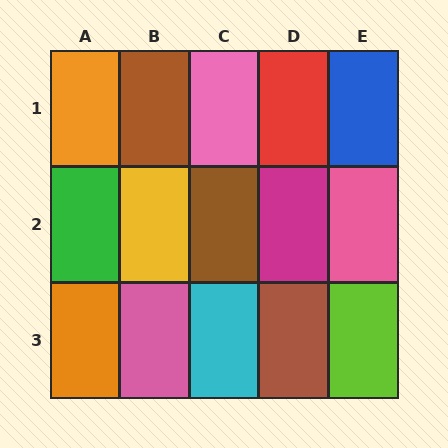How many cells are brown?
3 cells are brown.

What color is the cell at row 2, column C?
Brown.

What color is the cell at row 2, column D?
Magenta.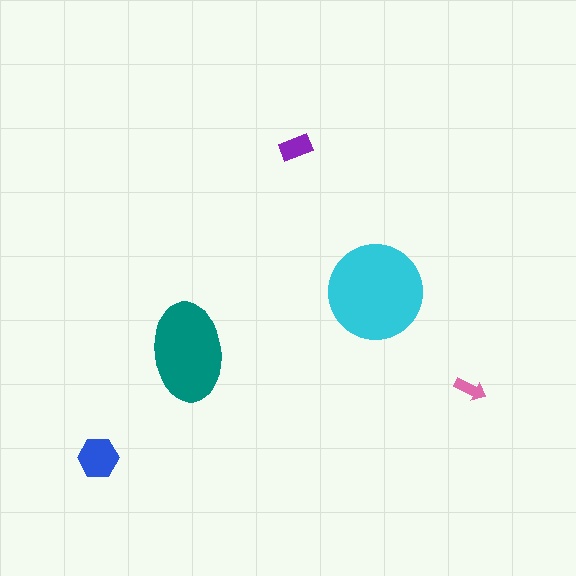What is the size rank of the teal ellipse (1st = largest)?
2nd.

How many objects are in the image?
There are 5 objects in the image.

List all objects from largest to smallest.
The cyan circle, the teal ellipse, the blue hexagon, the purple rectangle, the pink arrow.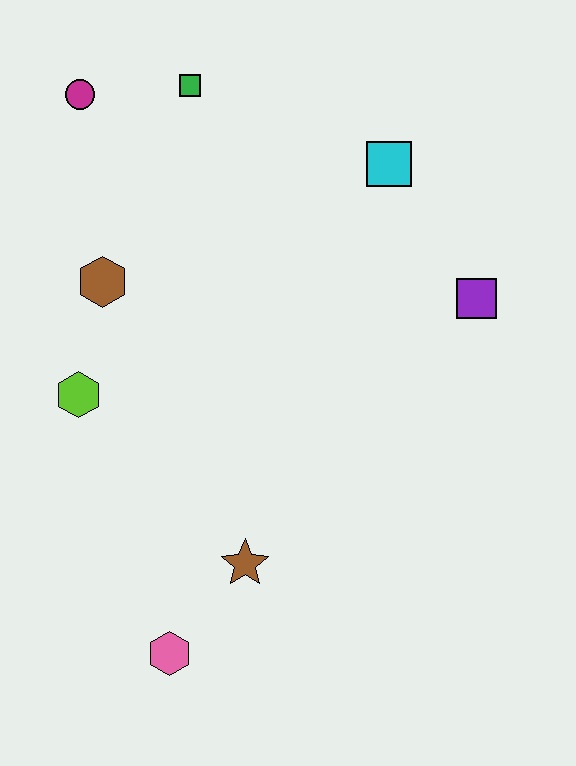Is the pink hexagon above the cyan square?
No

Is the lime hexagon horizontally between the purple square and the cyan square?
No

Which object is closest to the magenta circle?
The green square is closest to the magenta circle.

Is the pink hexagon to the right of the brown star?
No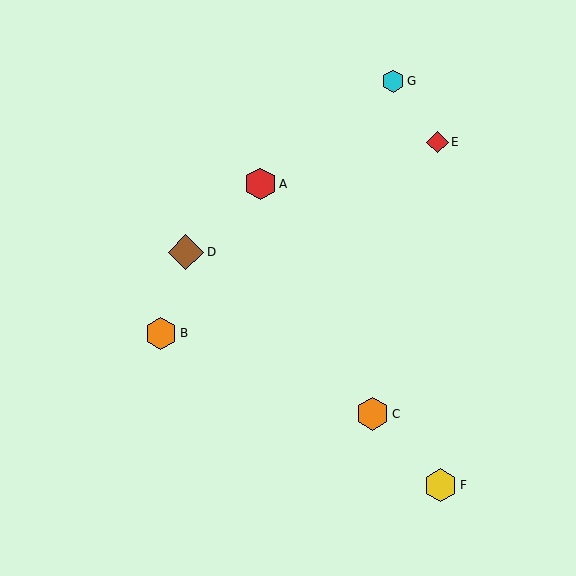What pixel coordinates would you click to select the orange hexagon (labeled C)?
Click at (372, 414) to select the orange hexagon C.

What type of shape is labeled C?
Shape C is an orange hexagon.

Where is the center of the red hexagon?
The center of the red hexagon is at (261, 184).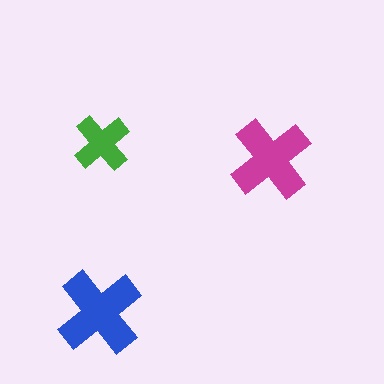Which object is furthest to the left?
The blue cross is leftmost.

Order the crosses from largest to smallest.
the blue one, the magenta one, the green one.